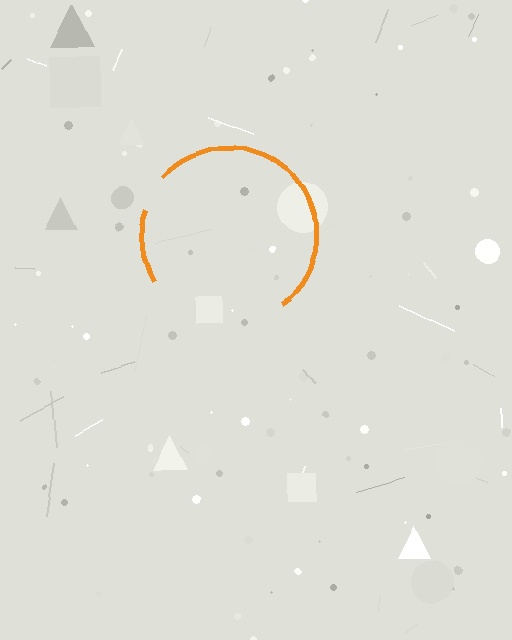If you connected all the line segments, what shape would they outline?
They would outline a circle.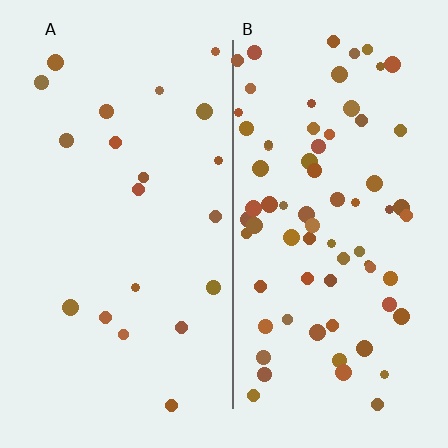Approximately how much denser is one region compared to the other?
Approximately 3.6× — region B over region A.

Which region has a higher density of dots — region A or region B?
B (the right).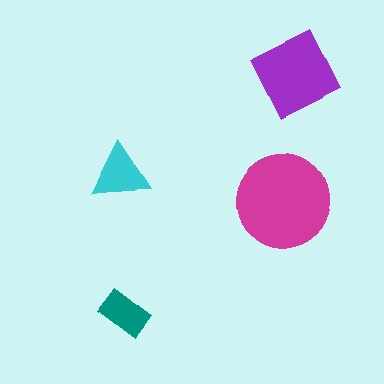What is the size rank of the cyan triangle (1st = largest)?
3rd.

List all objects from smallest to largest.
The teal rectangle, the cyan triangle, the purple diamond, the magenta circle.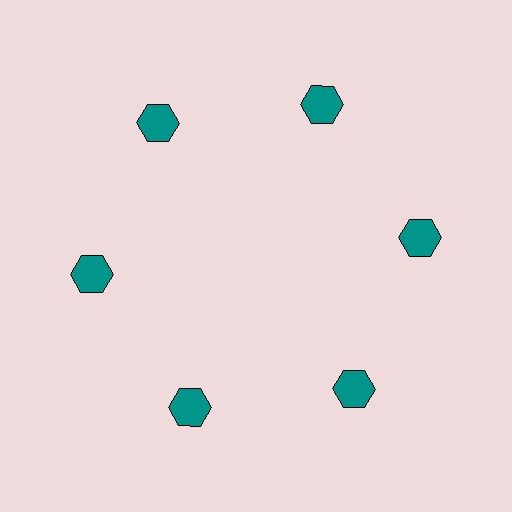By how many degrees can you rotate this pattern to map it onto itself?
The pattern maps onto itself every 60 degrees of rotation.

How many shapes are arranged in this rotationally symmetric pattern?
There are 6 shapes, arranged in 6 groups of 1.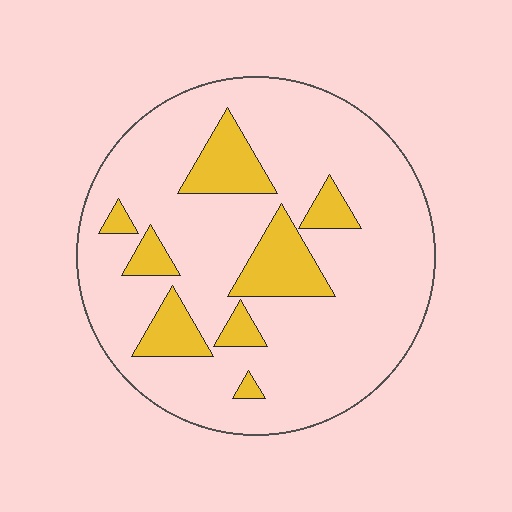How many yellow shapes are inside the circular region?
8.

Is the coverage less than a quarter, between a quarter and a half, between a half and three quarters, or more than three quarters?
Less than a quarter.